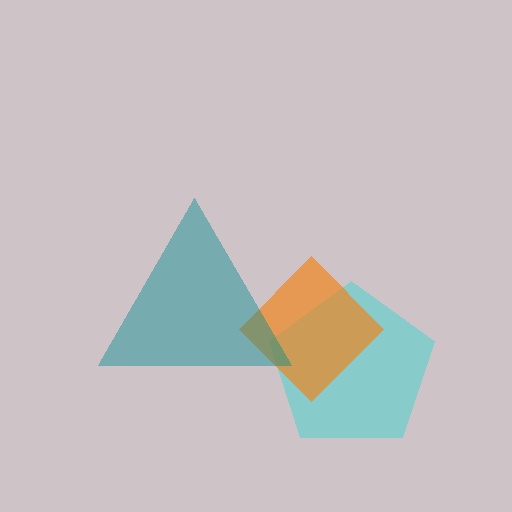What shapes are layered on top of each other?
The layered shapes are: a cyan pentagon, an orange diamond, a teal triangle.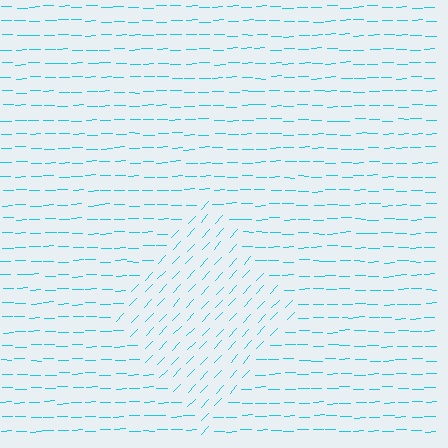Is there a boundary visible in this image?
Yes, there is a texture boundary formed by a change in line orientation.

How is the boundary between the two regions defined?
The boundary is defined purely by a change in line orientation (approximately 45 degrees difference). All lines are the same color and thickness.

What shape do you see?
I see a diamond.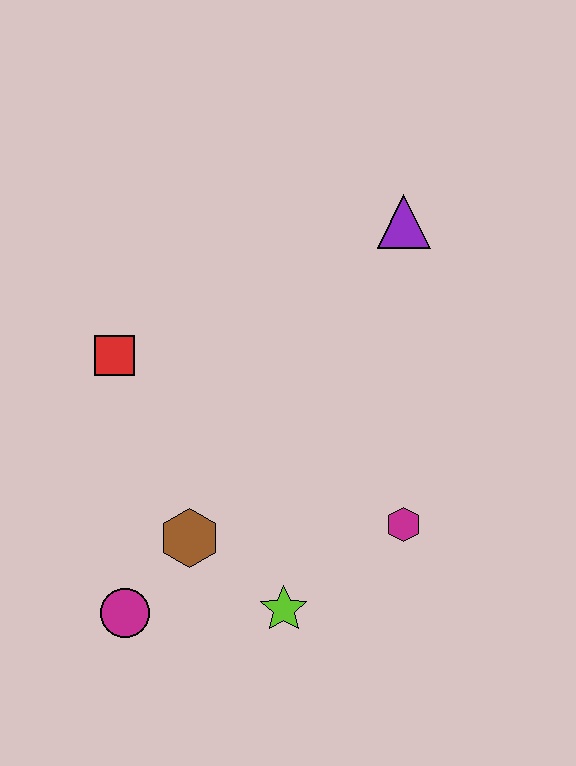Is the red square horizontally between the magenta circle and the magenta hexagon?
No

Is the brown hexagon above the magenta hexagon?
No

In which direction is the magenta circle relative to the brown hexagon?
The magenta circle is below the brown hexagon.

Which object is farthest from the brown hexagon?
The purple triangle is farthest from the brown hexagon.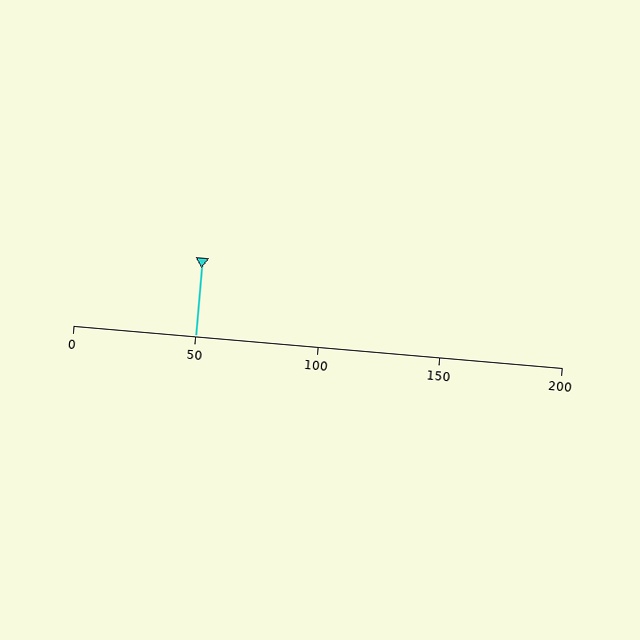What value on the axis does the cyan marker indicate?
The marker indicates approximately 50.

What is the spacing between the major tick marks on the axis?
The major ticks are spaced 50 apart.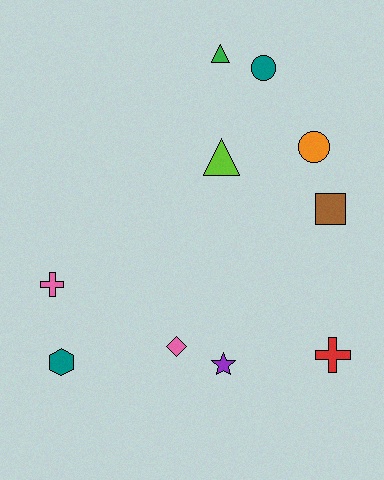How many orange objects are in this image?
There is 1 orange object.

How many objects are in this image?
There are 10 objects.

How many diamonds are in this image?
There is 1 diamond.